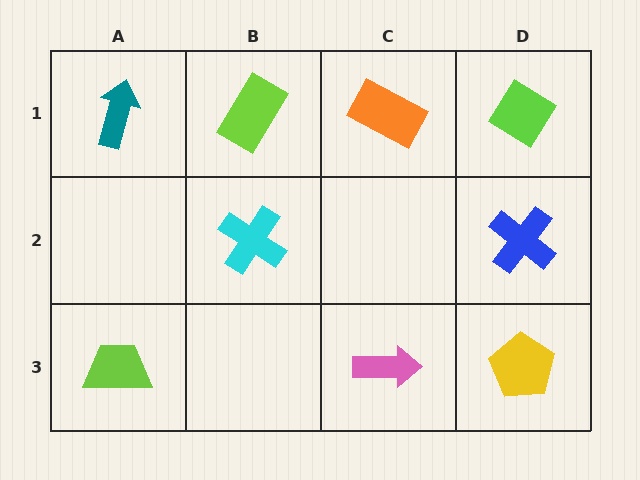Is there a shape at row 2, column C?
No, that cell is empty.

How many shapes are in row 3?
3 shapes.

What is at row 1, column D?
A lime diamond.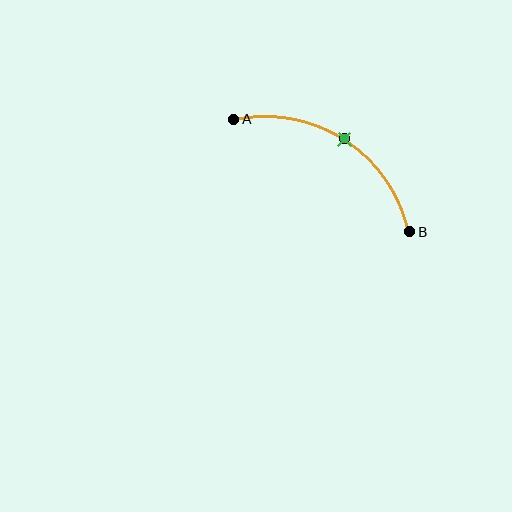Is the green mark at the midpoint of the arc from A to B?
Yes. The green mark lies on the arc at equal arc-length from both A and B — it is the arc midpoint.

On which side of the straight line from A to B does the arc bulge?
The arc bulges above the straight line connecting A and B.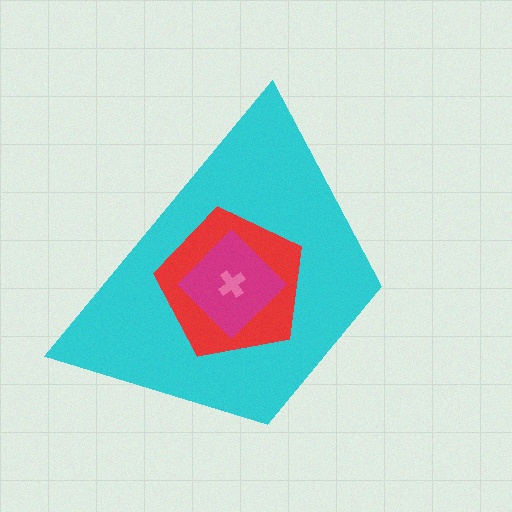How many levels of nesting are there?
4.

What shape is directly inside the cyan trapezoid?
The red pentagon.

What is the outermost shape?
The cyan trapezoid.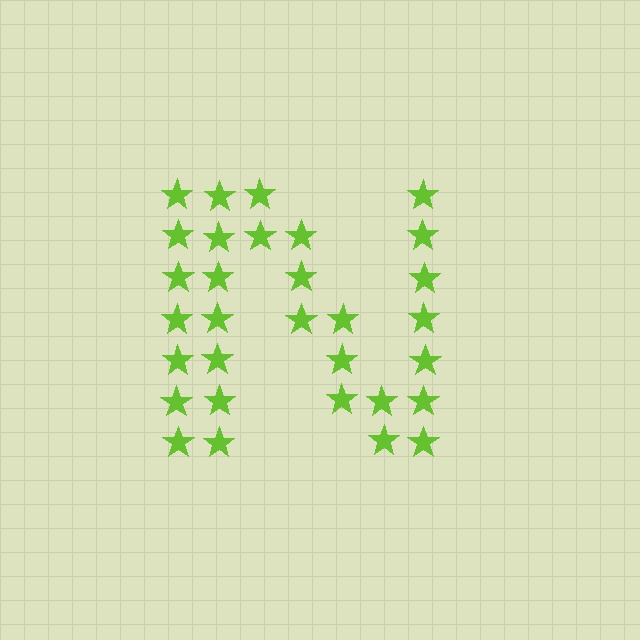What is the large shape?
The large shape is the letter N.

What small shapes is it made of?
It is made of small stars.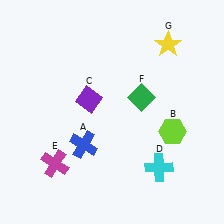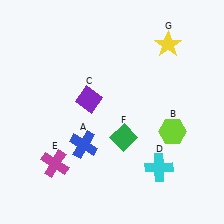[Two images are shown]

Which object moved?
The green diamond (F) moved down.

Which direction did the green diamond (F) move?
The green diamond (F) moved down.